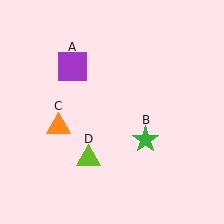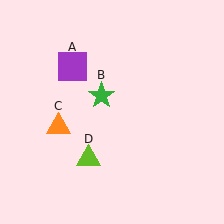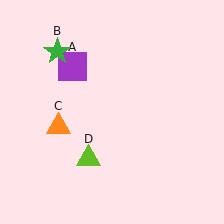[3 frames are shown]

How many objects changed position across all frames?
1 object changed position: green star (object B).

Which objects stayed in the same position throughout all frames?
Purple square (object A) and orange triangle (object C) and lime triangle (object D) remained stationary.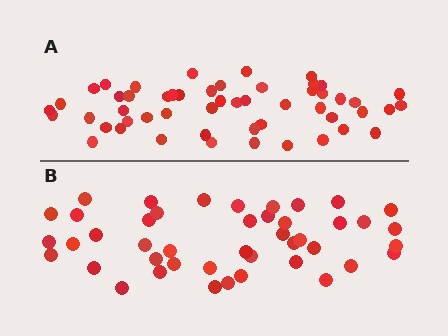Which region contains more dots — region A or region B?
Region A (the top region) has more dots.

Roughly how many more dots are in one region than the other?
Region A has roughly 8 or so more dots than region B.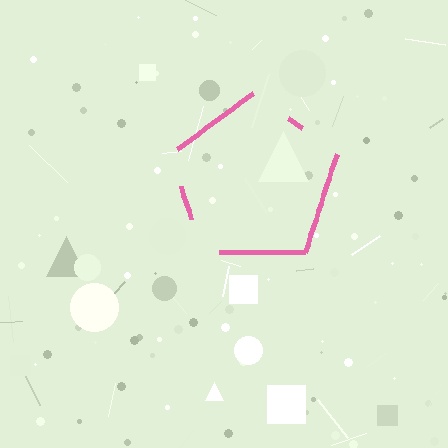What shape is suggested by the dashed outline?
The dashed outline suggests a pentagon.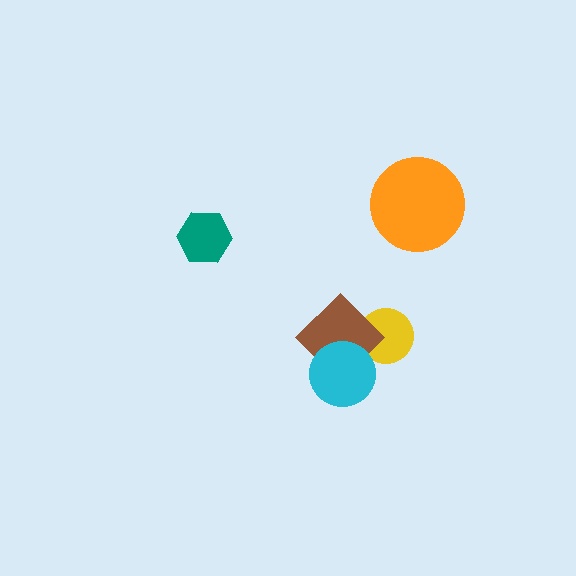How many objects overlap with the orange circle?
0 objects overlap with the orange circle.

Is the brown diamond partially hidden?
Yes, it is partially covered by another shape.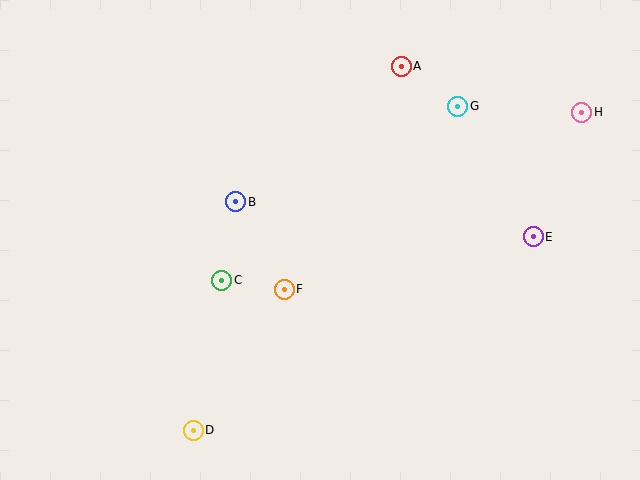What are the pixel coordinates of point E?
Point E is at (533, 237).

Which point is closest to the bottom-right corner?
Point E is closest to the bottom-right corner.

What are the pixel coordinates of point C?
Point C is at (222, 280).